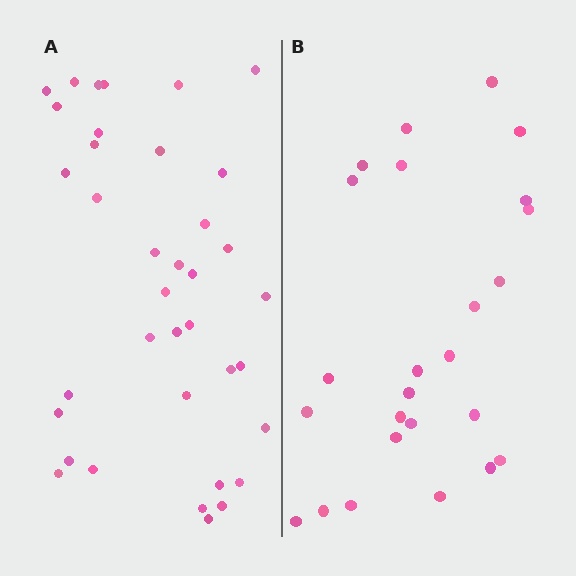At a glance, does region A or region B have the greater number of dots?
Region A (the left region) has more dots.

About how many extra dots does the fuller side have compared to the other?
Region A has roughly 12 or so more dots than region B.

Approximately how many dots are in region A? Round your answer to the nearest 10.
About 40 dots. (The exact count is 37, which rounds to 40.)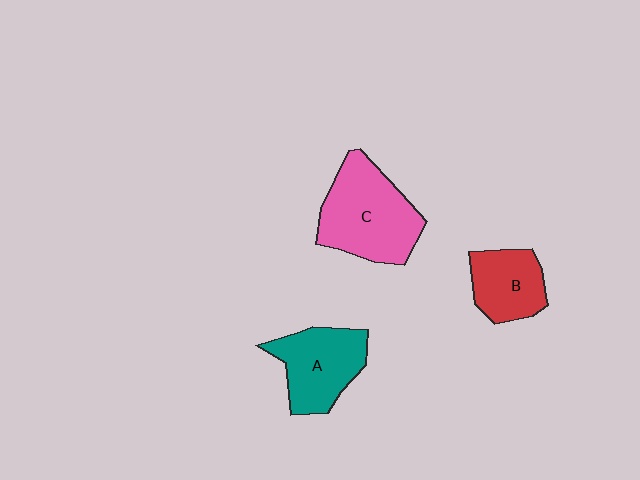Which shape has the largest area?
Shape C (pink).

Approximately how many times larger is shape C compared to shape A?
Approximately 1.3 times.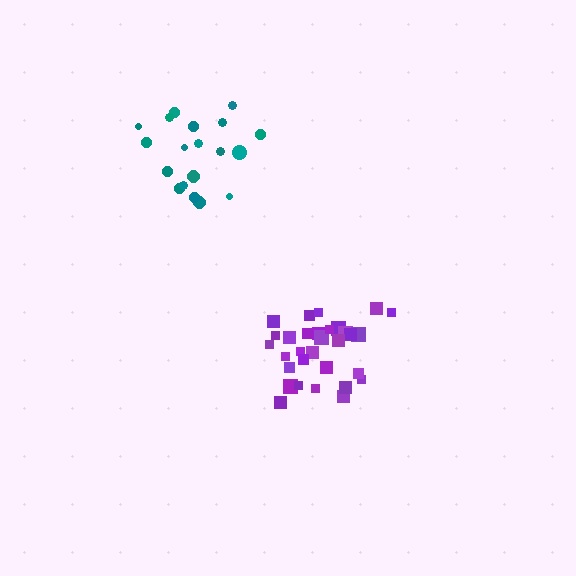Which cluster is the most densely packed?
Purple.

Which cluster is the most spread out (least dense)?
Teal.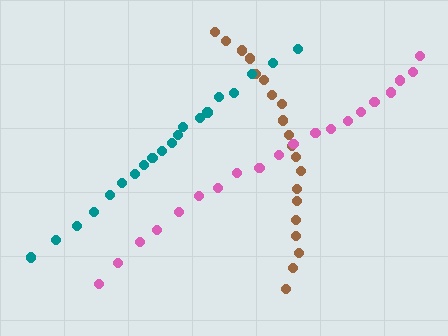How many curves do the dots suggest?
There are 3 distinct paths.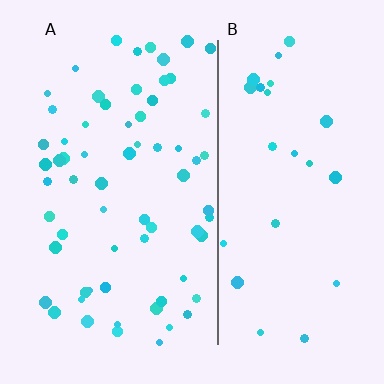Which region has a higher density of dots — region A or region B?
A (the left).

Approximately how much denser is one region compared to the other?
Approximately 2.5× — region A over region B.